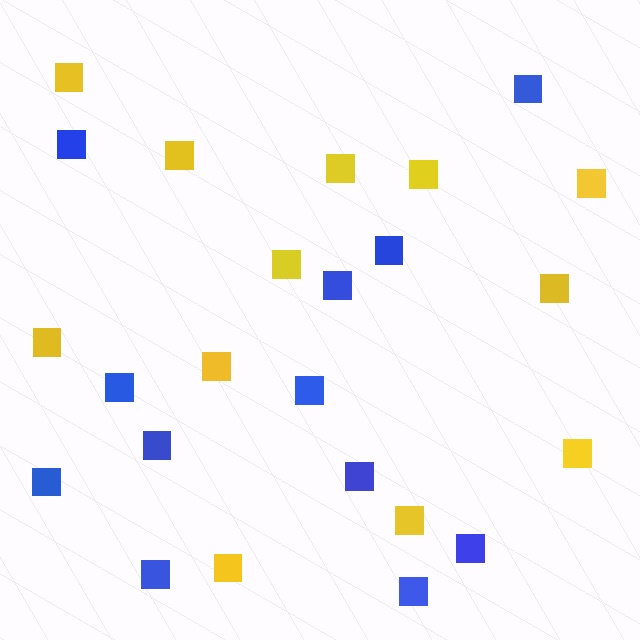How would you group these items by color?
There are 2 groups: one group of blue squares (12) and one group of yellow squares (12).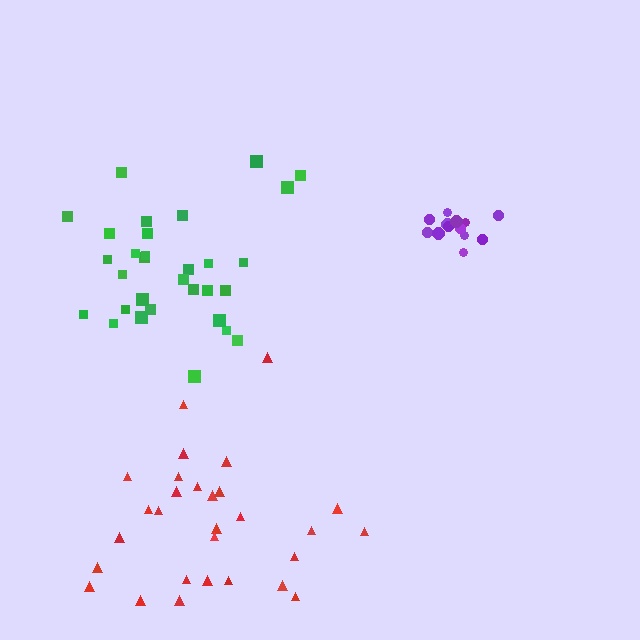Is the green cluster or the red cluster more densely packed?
Green.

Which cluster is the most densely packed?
Purple.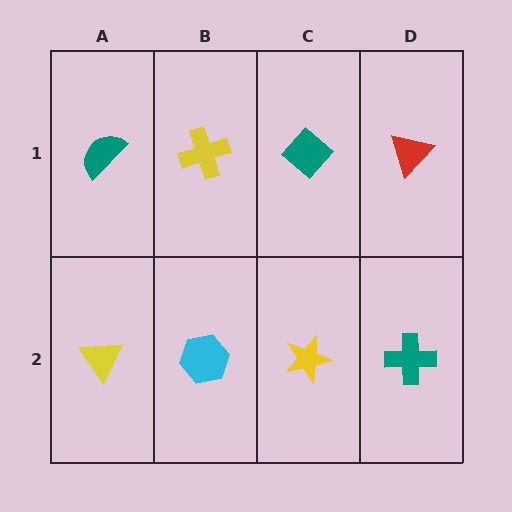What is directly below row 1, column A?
A yellow triangle.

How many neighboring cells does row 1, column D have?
2.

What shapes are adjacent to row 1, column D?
A teal cross (row 2, column D), a teal diamond (row 1, column C).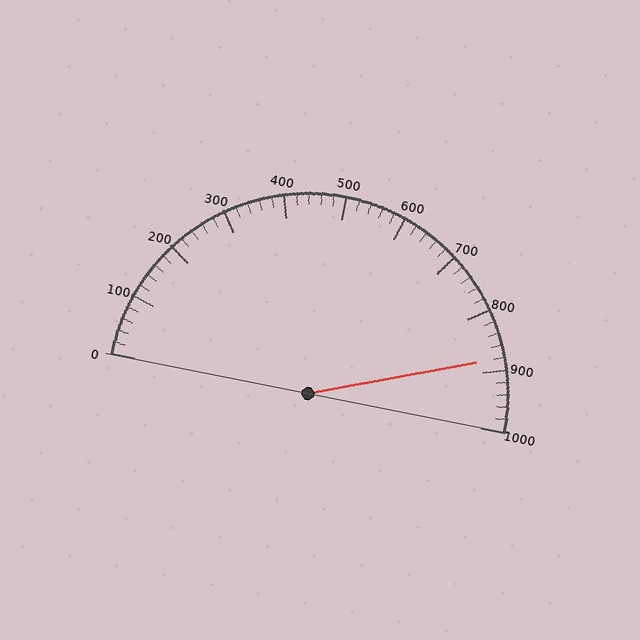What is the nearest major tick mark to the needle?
The nearest major tick mark is 900.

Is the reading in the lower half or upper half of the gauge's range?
The reading is in the upper half of the range (0 to 1000).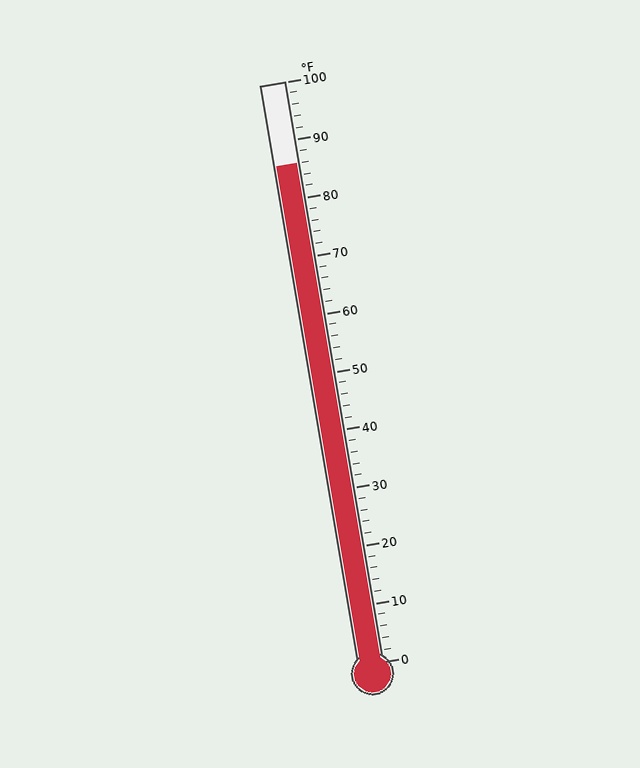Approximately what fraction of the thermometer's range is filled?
The thermometer is filled to approximately 85% of its range.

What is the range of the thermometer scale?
The thermometer scale ranges from 0°F to 100°F.